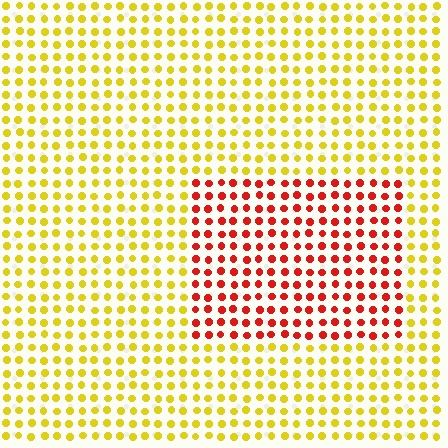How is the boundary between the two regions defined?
The boundary is defined purely by a slight shift in hue (about 56 degrees). Spacing, size, and orientation are identical on both sides.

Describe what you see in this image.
The image is filled with small yellow elements in a uniform arrangement. A rectangle-shaped region is visible where the elements are tinted to a slightly different hue, forming a subtle color boundary.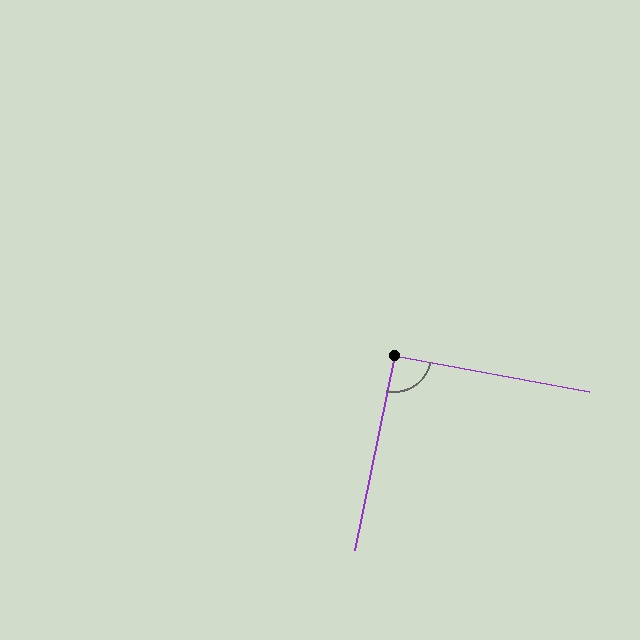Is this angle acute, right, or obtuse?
It is approximately a right angle.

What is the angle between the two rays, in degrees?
Approximately 91 degrees.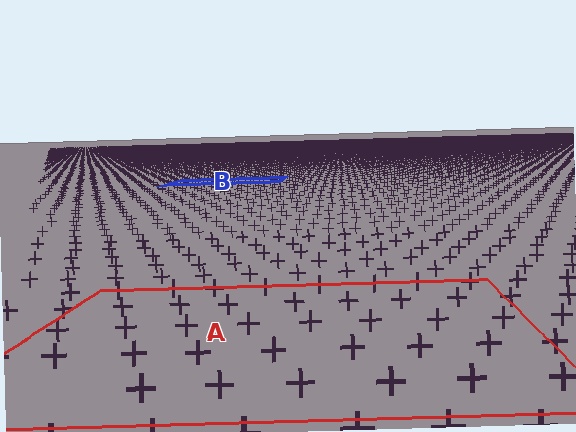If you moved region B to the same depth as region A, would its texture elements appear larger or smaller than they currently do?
They would appear larger. At a closer depth, the same texture elements are projected at a bigger on-screen size.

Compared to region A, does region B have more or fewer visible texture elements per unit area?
Region B has more texture elements per unit area — they are packed more densely because it is farther away.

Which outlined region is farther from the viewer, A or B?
Region B is farther from the viewer — the texture elements inside it appear smaller and more densely packed.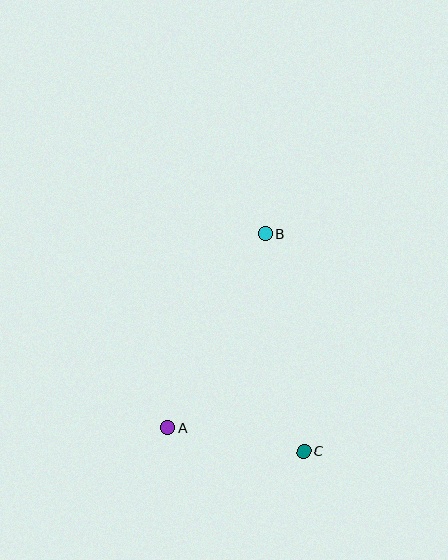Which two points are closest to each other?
Points A and C are closest to each other.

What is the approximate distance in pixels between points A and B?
The distance between A and B is approximately 217 pixels.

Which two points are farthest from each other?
Points B and C are farthest from each other.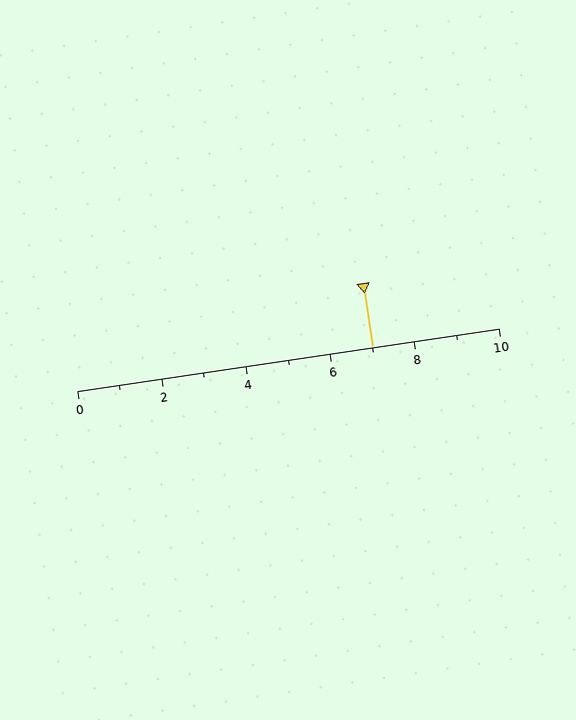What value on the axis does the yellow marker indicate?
The marker indicates approximately 7.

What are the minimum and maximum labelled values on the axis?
The axis runs from 0 to 10.